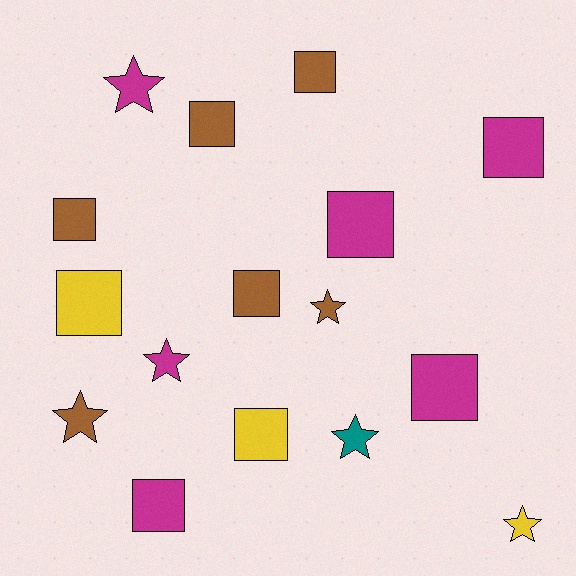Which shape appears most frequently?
Square, with 10 objects.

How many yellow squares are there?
There are 2 yellow squares.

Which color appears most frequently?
Magenta, with 6 objects.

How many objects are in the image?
There are 16 objects.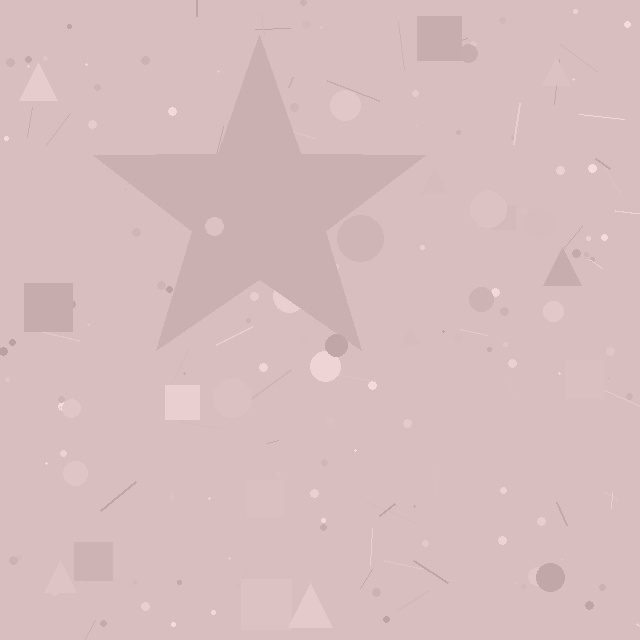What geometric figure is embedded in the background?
A star is embedded in the background.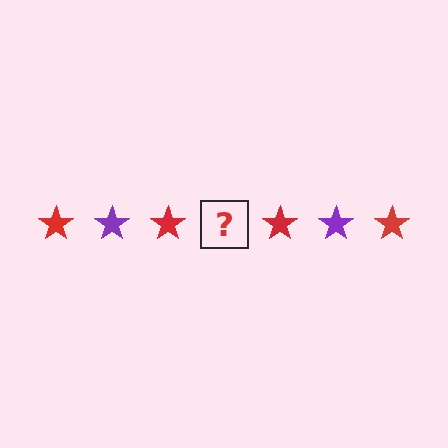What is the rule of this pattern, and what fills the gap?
The rule is that the pattern cycles through red, purple stars. The gap should be filled with a purple star.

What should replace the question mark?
The question mark should be replaced with a purple star.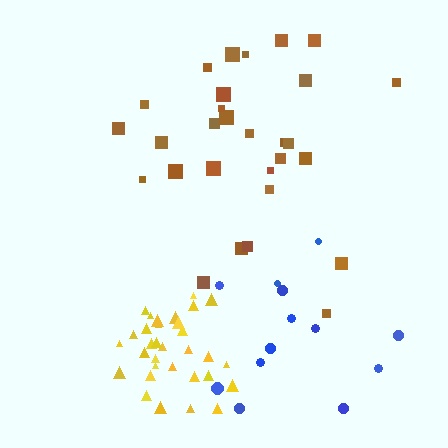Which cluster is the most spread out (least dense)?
Blue.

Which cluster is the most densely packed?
Yellow.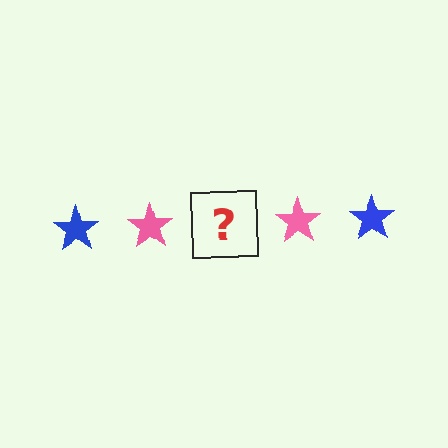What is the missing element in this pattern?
The missing element is a blue star.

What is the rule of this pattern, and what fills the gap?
The rule is that the pattern cycles through blue, pink stars. The gap should be filled with a blue star.